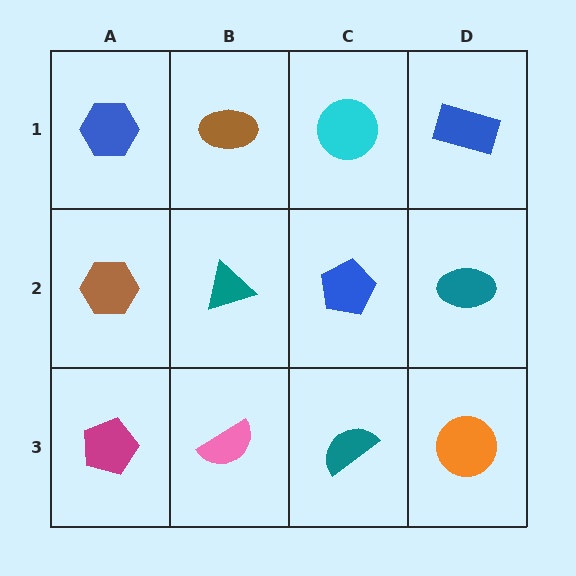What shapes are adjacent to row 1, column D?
A teal ellipse (row 2, column D), a cyan circle (row 1, column C).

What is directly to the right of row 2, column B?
A blue pentagon.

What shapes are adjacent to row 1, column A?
A brown hexagon (row 2, column A), a brown ellipse (row 1, column B).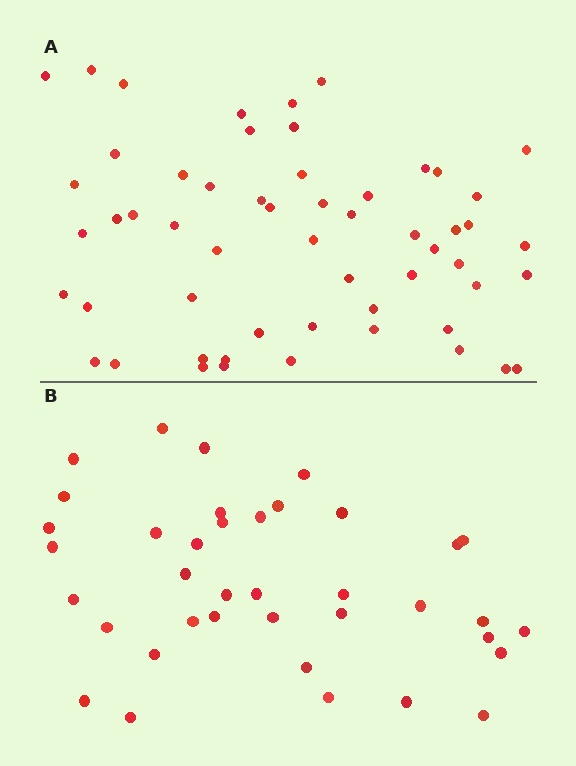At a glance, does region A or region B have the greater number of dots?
Region A (the top region) has more dots.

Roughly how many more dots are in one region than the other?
Region A has approximately 20 more dots than region B.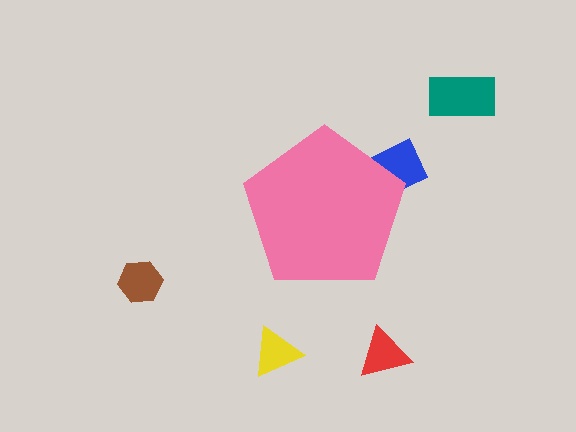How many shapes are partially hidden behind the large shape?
1 shape is partially hidden.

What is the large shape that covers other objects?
A pink pentagon.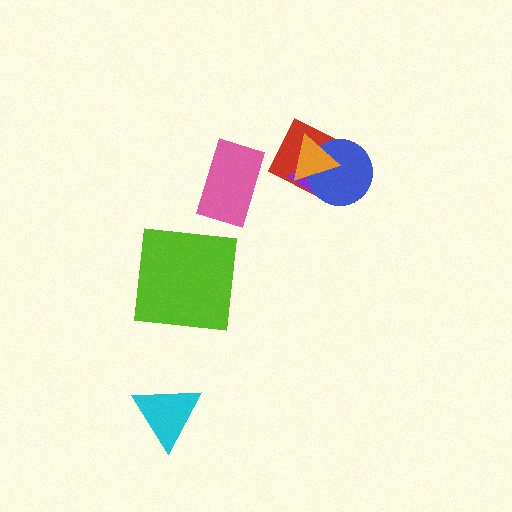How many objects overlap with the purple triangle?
3 objects overlap with the purple triangle.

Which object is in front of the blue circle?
The orange triangle is in front of the blue circle.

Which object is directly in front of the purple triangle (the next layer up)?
The blue circle is directly in front of the purple triangle.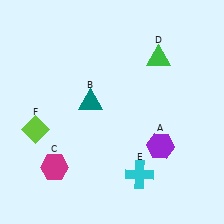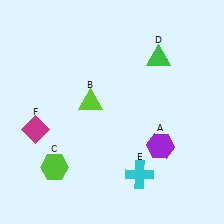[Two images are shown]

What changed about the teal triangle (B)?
In Image 1, B is teal. In Image 2, it changed to lime.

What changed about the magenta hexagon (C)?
In Image 1, C is magenta. In Image 2, it changed to lime.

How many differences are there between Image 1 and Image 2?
There are 3 differences between the two images.